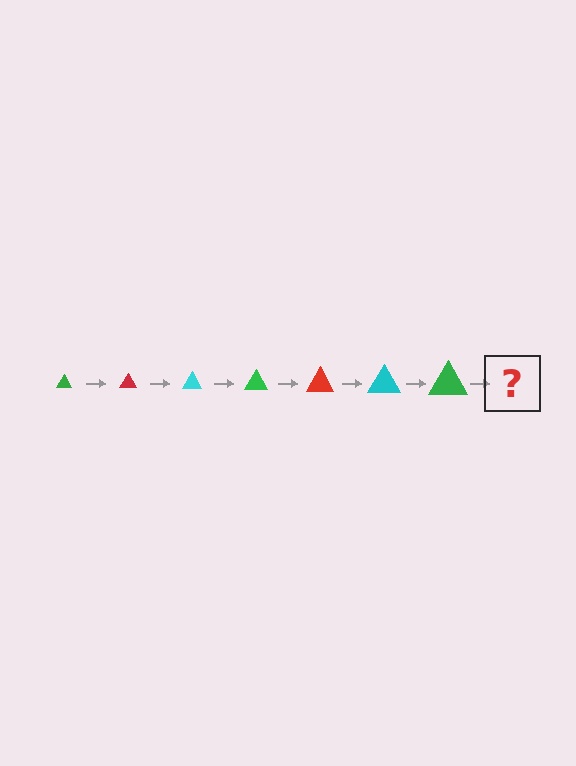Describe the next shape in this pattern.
It should be a red triangle, larger than the previous one.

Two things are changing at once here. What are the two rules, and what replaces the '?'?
The two rules are that the triangle grows larger each step and the color cycles through green, red, and cyan. The '?' should be a red triangle, larger than the previous one.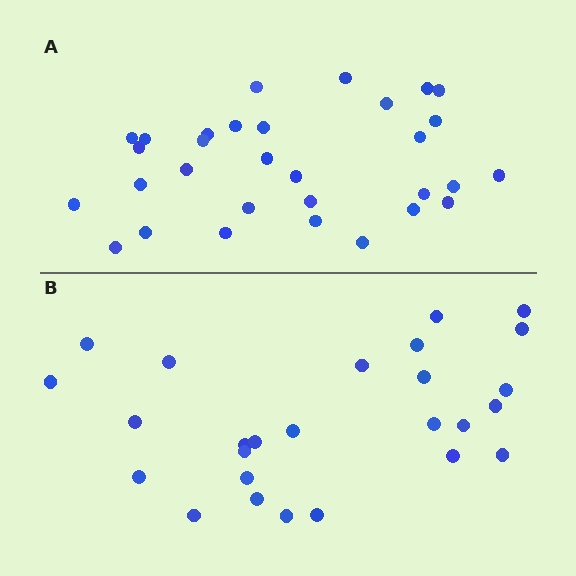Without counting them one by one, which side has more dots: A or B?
Region A (the top region) has more dots.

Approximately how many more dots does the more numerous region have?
Region A has about 5 more dots than region B.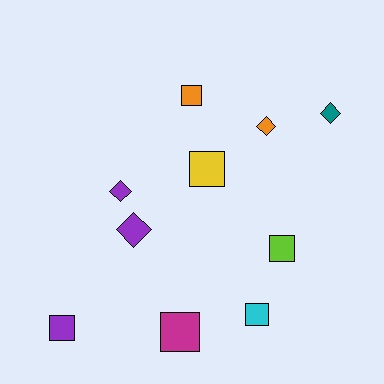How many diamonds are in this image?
There are 4 diamonds.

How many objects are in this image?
There are 10 objects.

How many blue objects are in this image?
There are no blue objects.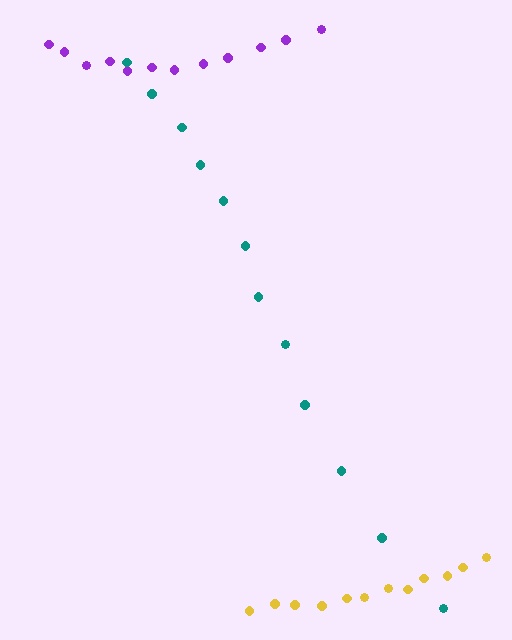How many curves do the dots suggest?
There are 3 distinct paths.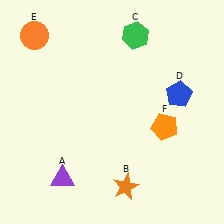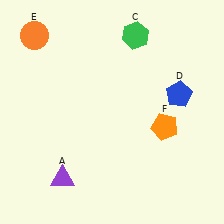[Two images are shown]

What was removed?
The orange star (B) was removed in Image 2.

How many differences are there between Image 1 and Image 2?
There is 1 difference between the two images.